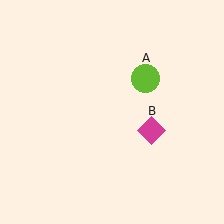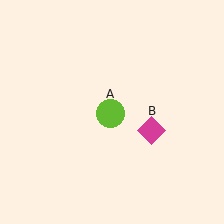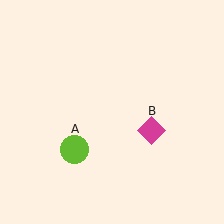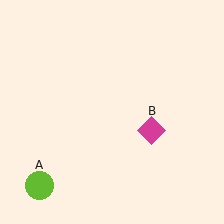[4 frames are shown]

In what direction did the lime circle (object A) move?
The lime circle (object A) moved down and to the left.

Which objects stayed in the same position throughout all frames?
Magenta diamond (object B) remained stationary.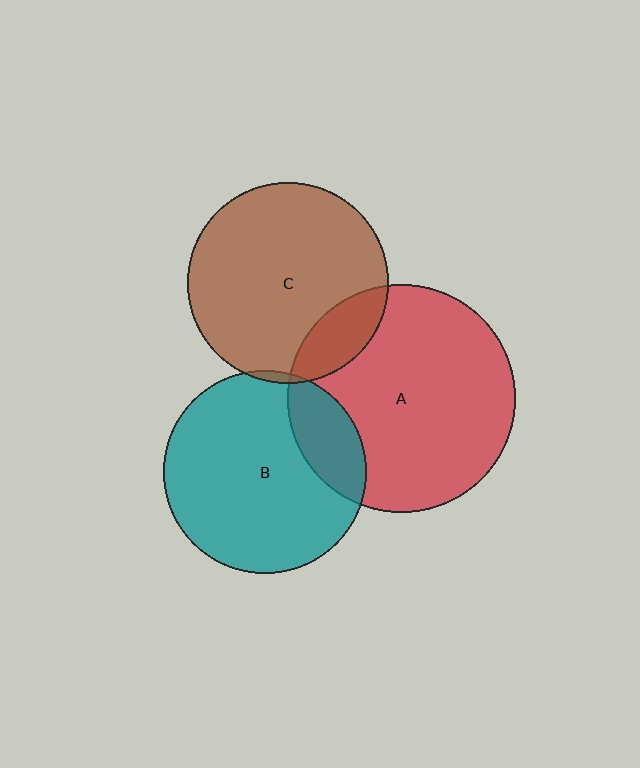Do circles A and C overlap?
Yes.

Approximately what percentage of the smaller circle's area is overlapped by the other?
Approximately 15%.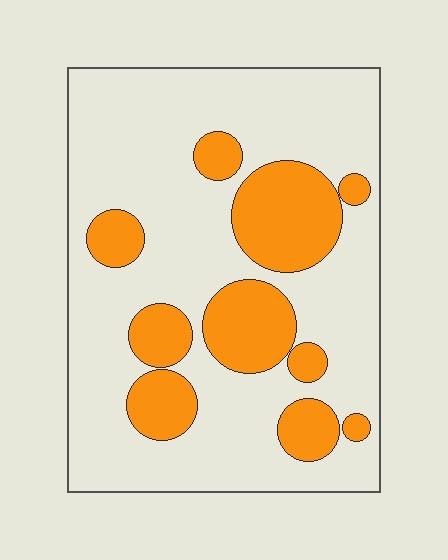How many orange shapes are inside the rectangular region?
10.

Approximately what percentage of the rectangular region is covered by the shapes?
Approximately 25%.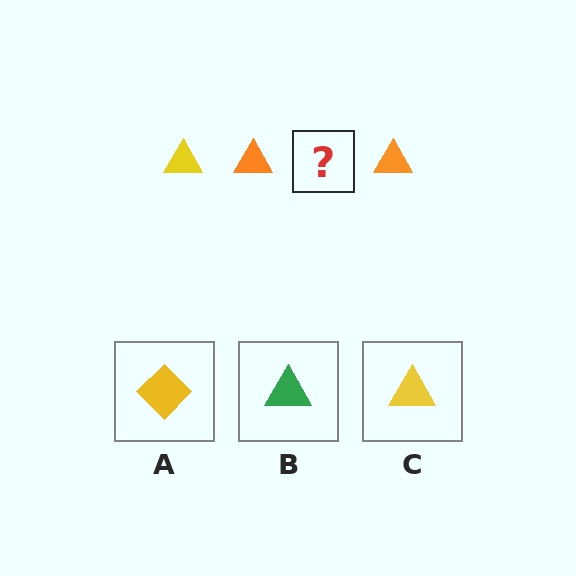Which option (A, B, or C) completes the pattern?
C.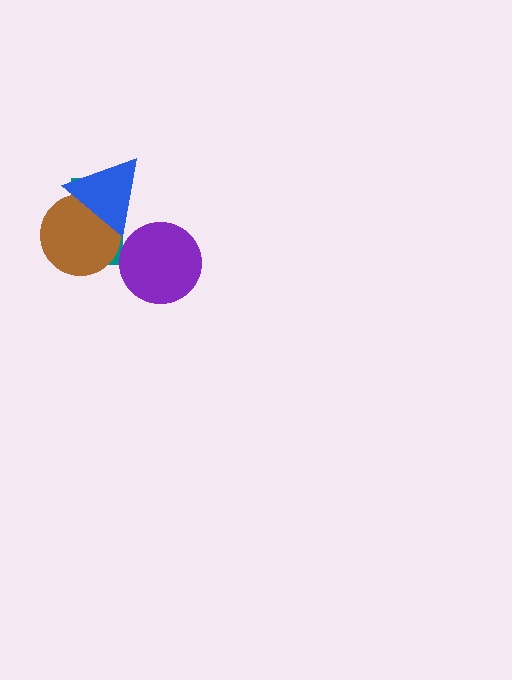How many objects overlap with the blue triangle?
2 objects overlap with the blue triangle.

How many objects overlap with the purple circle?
0 objects overlap with the purple circle.